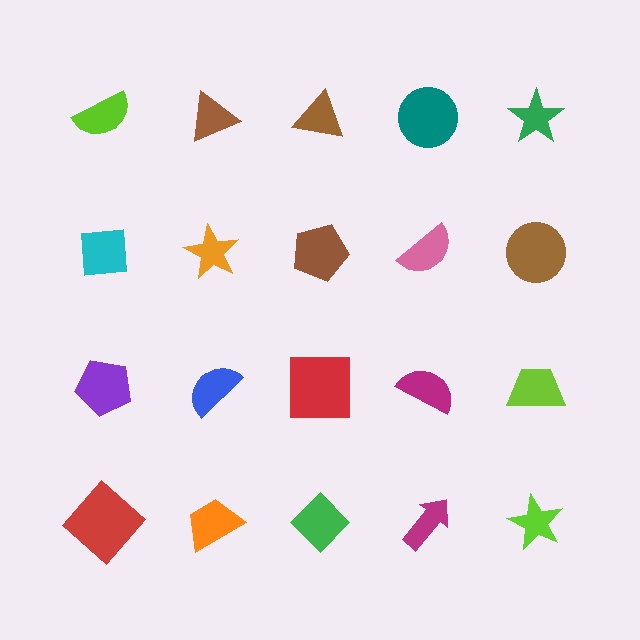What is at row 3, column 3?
A red square.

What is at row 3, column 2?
A blue semicircle.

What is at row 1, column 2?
A brown triangle.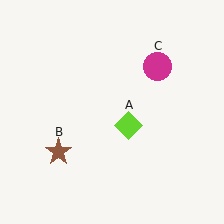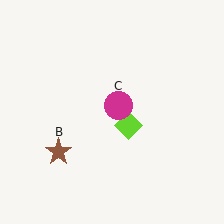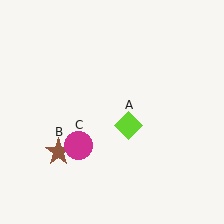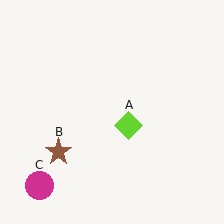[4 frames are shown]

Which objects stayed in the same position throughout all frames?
Lime diamond (object A) and brown star (object B) remained stationary.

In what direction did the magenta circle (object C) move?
The magenta circle (object C) moved down and to the left.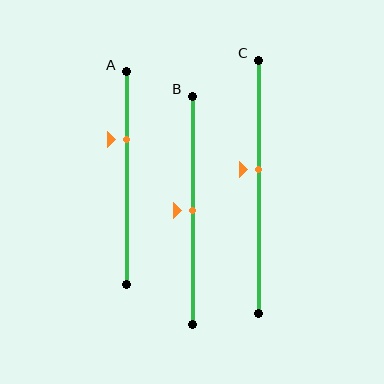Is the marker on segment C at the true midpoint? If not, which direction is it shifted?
No, the marker on segment C is shifted upward by about 7% of the segment length.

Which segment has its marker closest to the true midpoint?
Segment B has its marker closest to the true midpoint.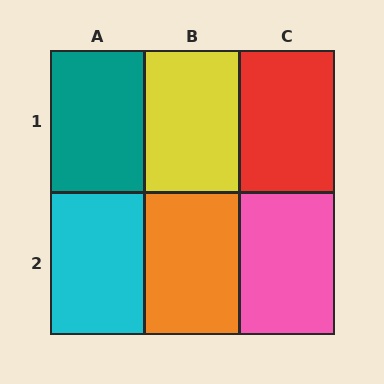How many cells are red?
1 cell is red.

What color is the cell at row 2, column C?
Pink.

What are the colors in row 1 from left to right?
Teal, yellow, red.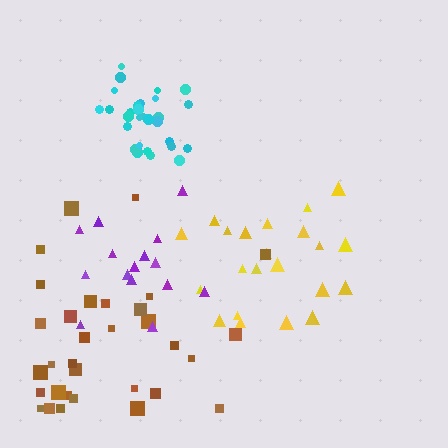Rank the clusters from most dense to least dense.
cyan, yellow, purple, brown.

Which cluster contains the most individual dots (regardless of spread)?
Brown (33).